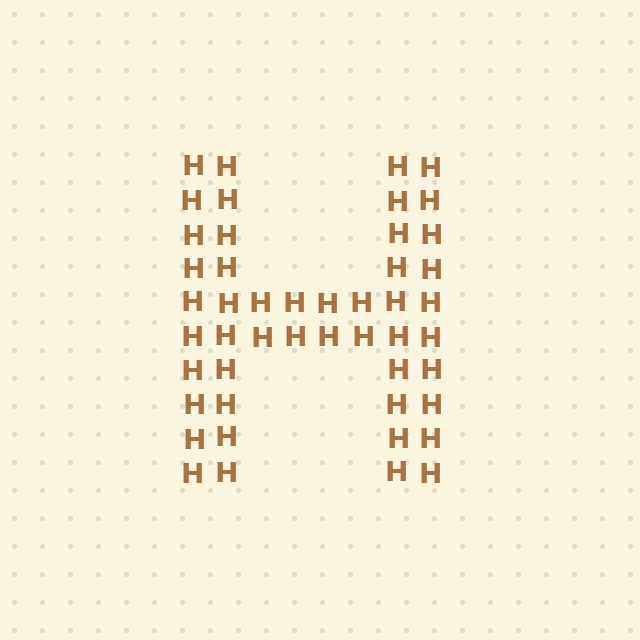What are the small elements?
The small elements are letter H's.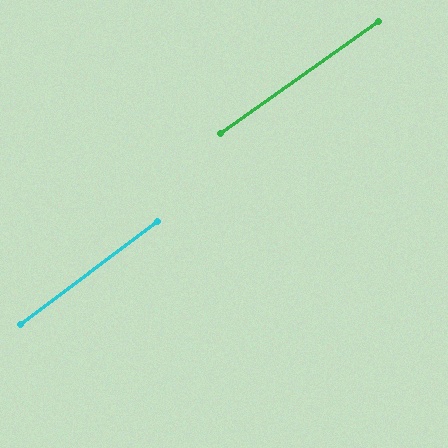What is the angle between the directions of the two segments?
Approximately 2 degrees.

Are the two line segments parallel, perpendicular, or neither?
Parallel — their directions differ by only 1.7°.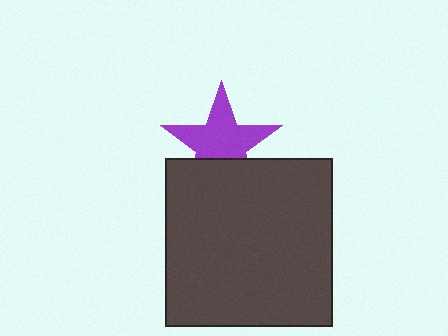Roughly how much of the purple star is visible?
Most of it is visible (roughly 68%).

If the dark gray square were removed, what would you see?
You would see the complete purple star.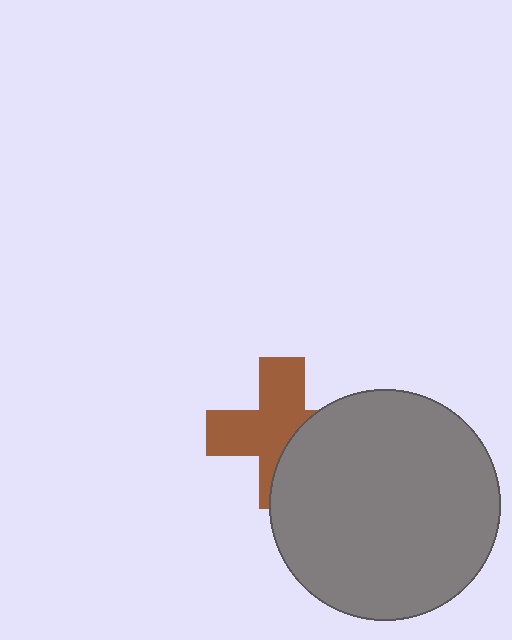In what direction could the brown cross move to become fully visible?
The brown cross could move left. That would shift it out from behind the gray circle entirely.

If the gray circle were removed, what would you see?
You would see the complete brown cross.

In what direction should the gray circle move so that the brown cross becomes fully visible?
The gray circle should move right. That is the shortest direction to clear the overlap and leave the brown cross fully visible.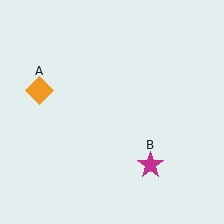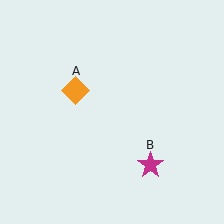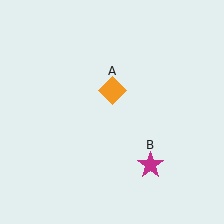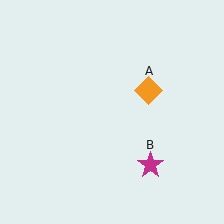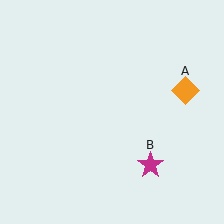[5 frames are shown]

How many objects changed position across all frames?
1 object changed position: orange diamond (object A).